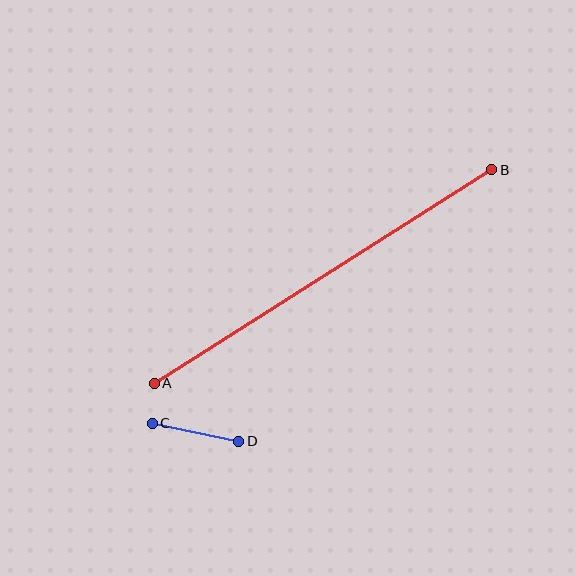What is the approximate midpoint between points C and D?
The midpoint is at approximately (195, 432) pixels.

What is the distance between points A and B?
The distance is approximately 400 pixels.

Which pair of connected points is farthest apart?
Points A and B are farthest apart.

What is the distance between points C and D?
The distance is approximately 89 pixels.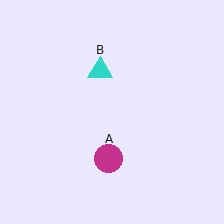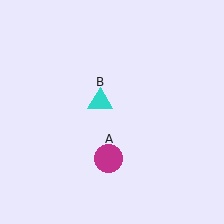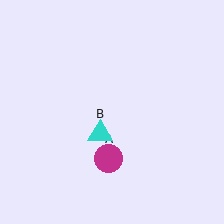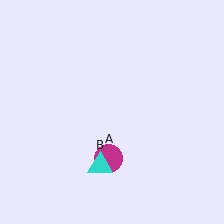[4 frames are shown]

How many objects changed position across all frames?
1 object changed position: cyan triangle (object B).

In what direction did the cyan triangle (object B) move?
The cyan triangle (object B) moved down.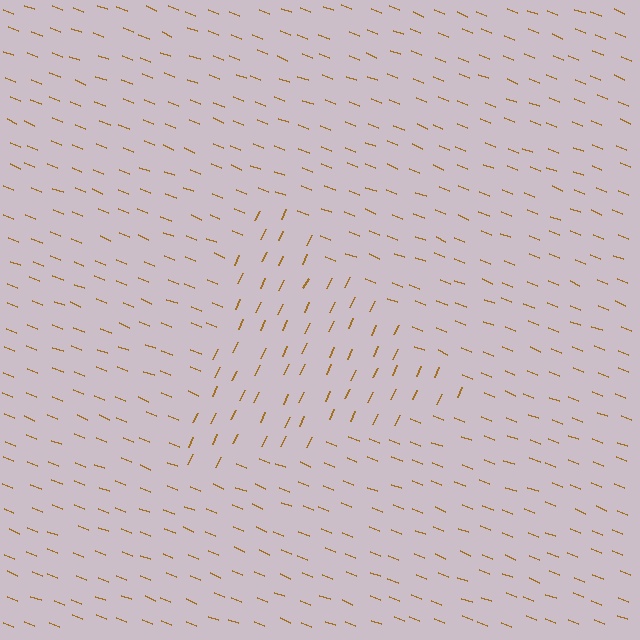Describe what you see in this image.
The image is filled with small brown line segments. A triangle region in the image has lines oriented differently from the surrounding lines, creating a visible texture boundary.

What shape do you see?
I see a triangle.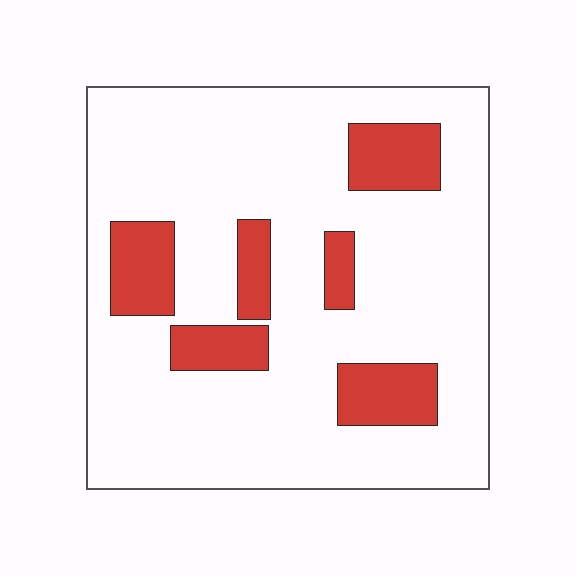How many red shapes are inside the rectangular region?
6.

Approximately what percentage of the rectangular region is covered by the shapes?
Approximately 20%.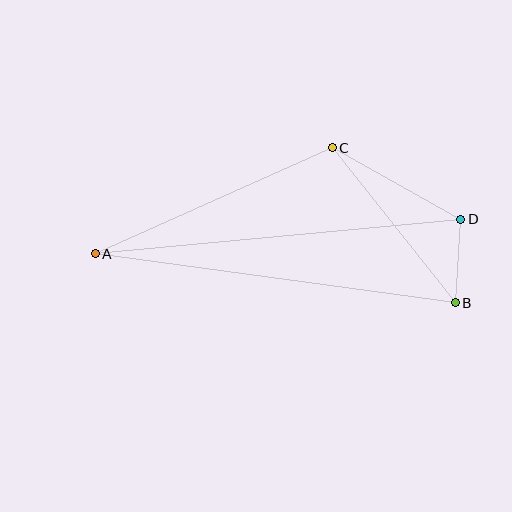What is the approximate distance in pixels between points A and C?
The distance between A and C is approximately 260 pixels.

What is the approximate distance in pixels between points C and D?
The distance between C and D is approximately 147 pixels.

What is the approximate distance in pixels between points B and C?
The distance between B and C is approximately 198 pixels.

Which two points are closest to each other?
Points B and D are closest to each other.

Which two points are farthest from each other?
Points A and D are farthest from each other.